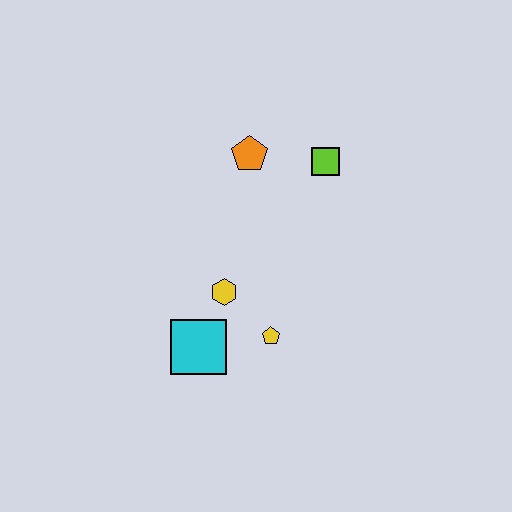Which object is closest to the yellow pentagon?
The yellow hexagon is closest to the yellow pentagon.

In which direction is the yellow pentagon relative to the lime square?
The yellow pentagon is below the lime square.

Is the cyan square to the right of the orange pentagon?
No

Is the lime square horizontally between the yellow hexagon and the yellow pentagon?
No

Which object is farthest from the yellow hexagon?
The lime square is farthest from the yellow hexagon.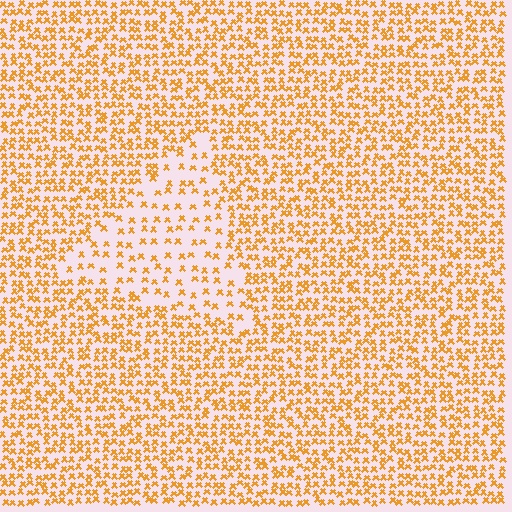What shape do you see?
I see a triangle.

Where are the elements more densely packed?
The elements are more densely packed outside the triangle boundary.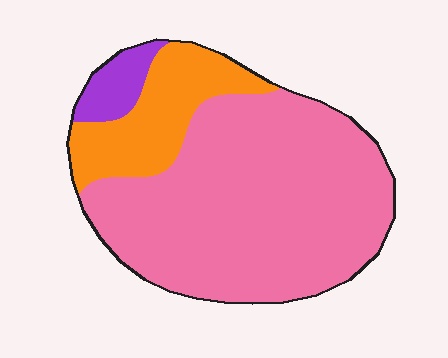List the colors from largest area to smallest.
From largest to smallest: pink, orange, purple.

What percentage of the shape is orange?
Orange covers roughly 20% of the shape.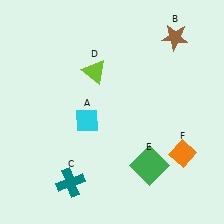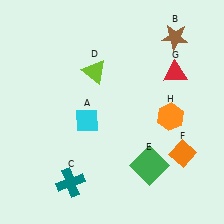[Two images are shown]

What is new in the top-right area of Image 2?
A red triangle (G) was added in the top-right area of Image 2.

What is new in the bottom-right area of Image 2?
An orange hexagon (H) was added in the bottom-right area of Image 2.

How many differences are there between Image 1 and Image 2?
There are 2 differences between the two images.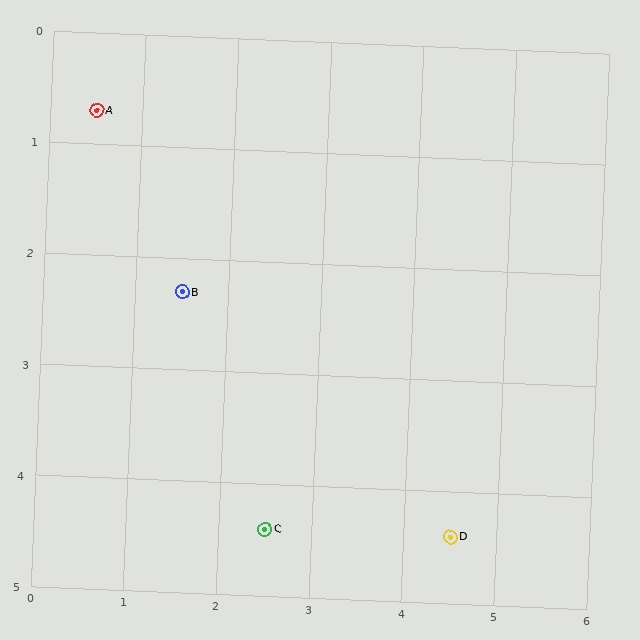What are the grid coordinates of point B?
Point B is at approximately (1.5, 2.3).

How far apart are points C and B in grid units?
Points C and B are about 2.3 grid units apart.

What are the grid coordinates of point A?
Point A is at approximately (0.5, 0.7).